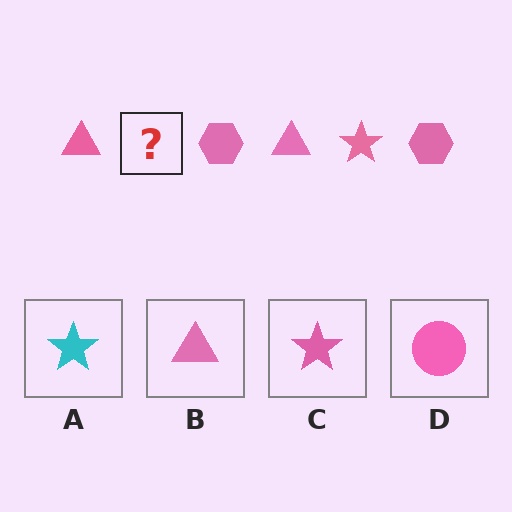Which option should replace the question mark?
Option C.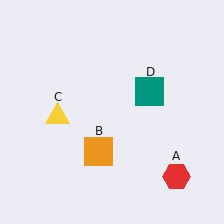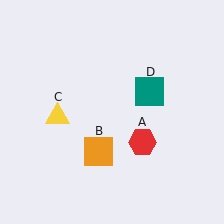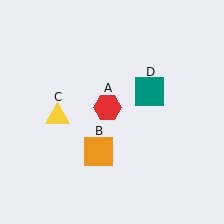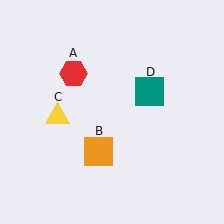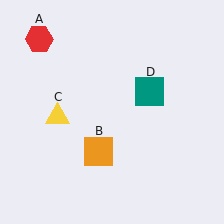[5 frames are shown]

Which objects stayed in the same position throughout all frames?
Orange square (object B) and yellow triangle (object C) and teal square (object D) remained stationary.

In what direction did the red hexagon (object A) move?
The red hexagon (object A) moved up and to the left.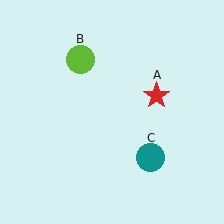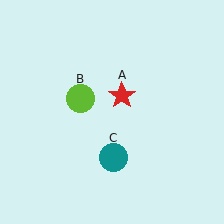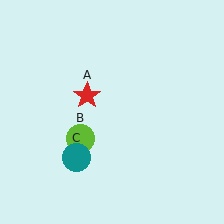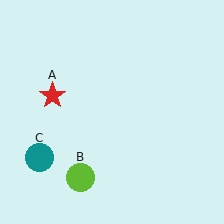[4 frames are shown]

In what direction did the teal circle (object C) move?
The teal circle (object C) moved left.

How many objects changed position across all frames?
3 objects changed position: red star (object A), lime circle (object B), teal circle (object C).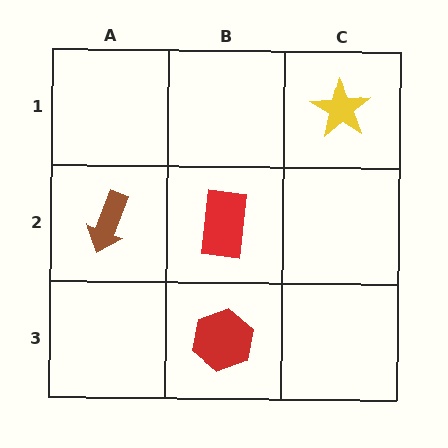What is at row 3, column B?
A red hexagon.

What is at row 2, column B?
A red rectangle.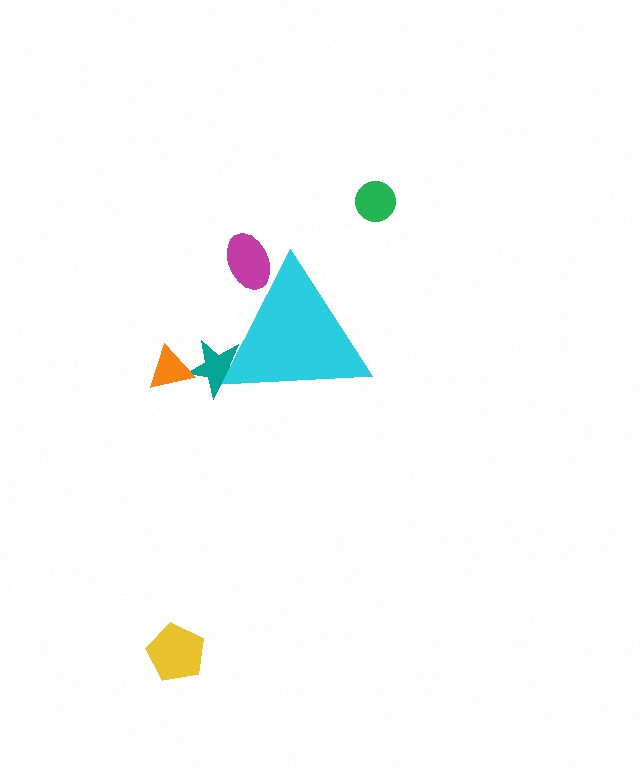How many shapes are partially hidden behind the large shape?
2 shapes are partially hidden.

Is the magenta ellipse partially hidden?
Yes, the magenta ellipse is partially hidden behind the cyan triangle.